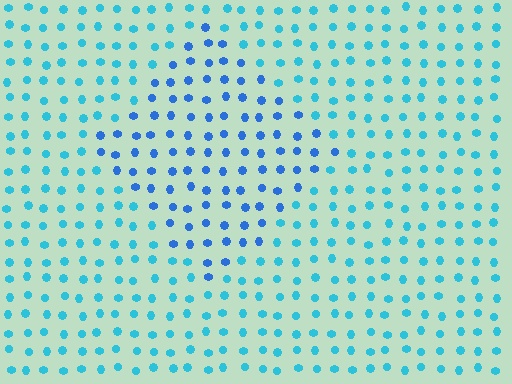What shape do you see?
I see a diamond.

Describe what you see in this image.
The image is filled with small cyan elements in a uniform arrangement. A diamond-shaped region is visible where the elements are tinted to a slightly different hue, forming a subtle color boundary.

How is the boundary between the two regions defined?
The boundary is defined purely by a slight shift in hue (about 29 degrees). Spacing, size, and orientation are identical on both sides.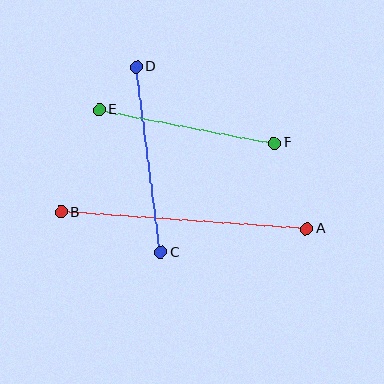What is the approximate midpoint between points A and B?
The midpoint is at approximately (184, 220) pixels.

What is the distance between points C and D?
The distance is approximately 187 pixels.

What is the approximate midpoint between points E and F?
The midpoint is at approximately (187, 126) pixels.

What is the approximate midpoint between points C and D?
The midpoint is at approximately (149, 159) pixels.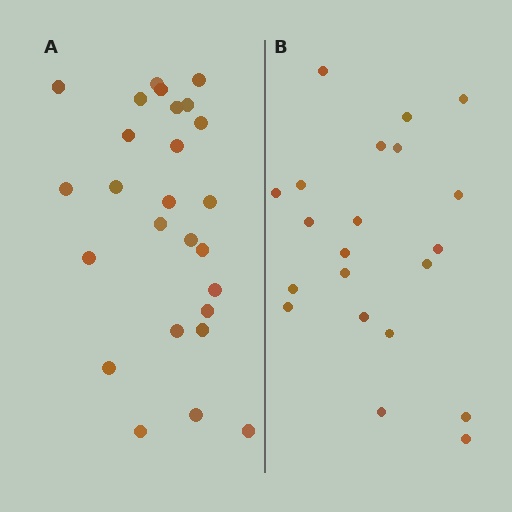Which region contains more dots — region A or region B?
Region A (the left region) has more dots.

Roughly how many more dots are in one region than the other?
Region A has about 5 more dots than region B.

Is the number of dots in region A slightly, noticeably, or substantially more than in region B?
Region A has only slightly more — the two regions are fairly close. The ratio is roughly 1.2 to 1.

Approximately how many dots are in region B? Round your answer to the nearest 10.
About 20 dots. (The exact count is 21, which rounds to 20.)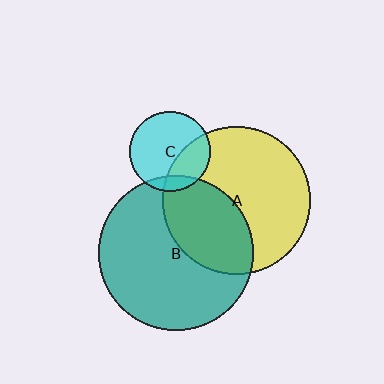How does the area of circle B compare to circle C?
Approximately 3.7 times.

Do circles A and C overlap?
Yes.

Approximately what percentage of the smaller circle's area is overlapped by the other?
Approximately 30%.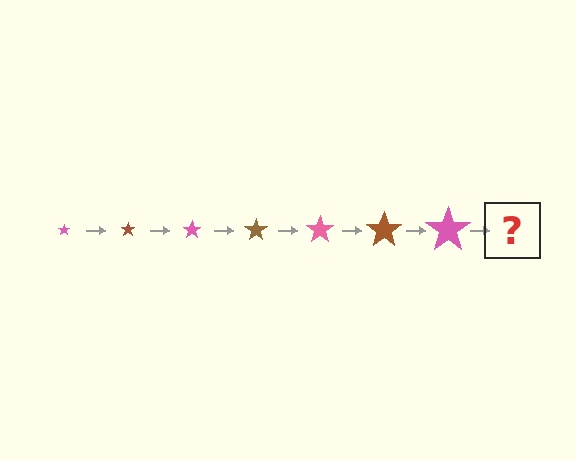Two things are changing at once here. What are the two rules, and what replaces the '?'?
The two rules are that the star grows larger each step and the color cycles through pink and brown. The '?' should be a brown star, larger than the previous one.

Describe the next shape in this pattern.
It should be a brown star, larger than the previous one.